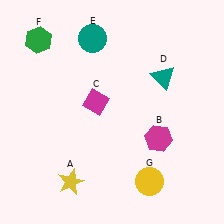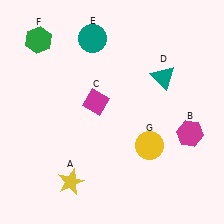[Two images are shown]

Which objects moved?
The objects that moved are: the magenta hexagon (B), the yellow circle (G).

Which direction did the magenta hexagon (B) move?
The magenta hexagon (B) moved right.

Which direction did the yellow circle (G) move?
The yellow circle (G) moved up.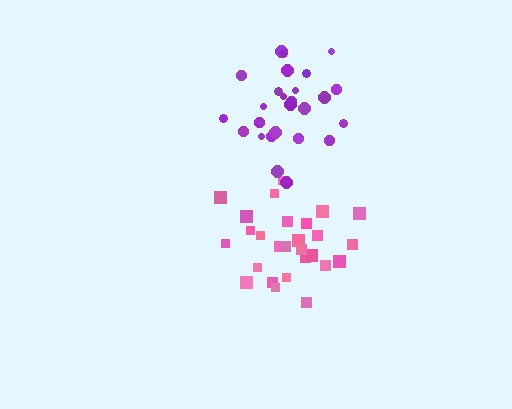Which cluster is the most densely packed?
Purple.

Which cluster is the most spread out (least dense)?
Pink.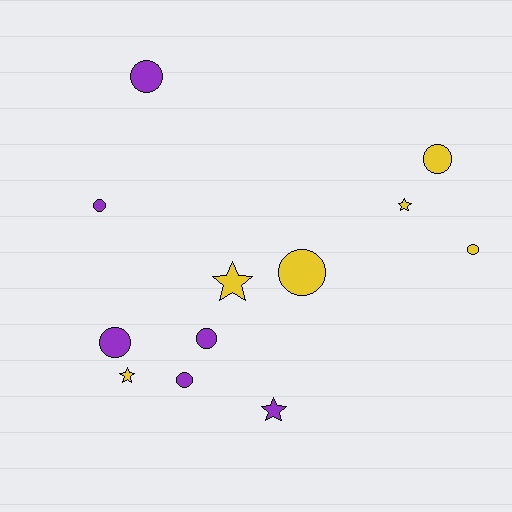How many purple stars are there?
There is 1 purple star.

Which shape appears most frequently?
Circle, with 8 objects.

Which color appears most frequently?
Purple, with 6 objects.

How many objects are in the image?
There are 12 objects.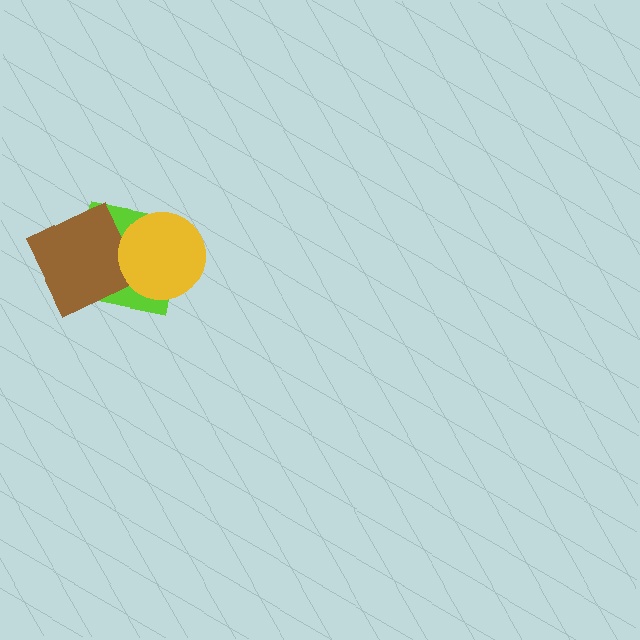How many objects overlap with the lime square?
2 objects overlap with the lime square.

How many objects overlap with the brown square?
2 objects overlap with the brown square.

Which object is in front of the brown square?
The yellow circle is in front of the brown square.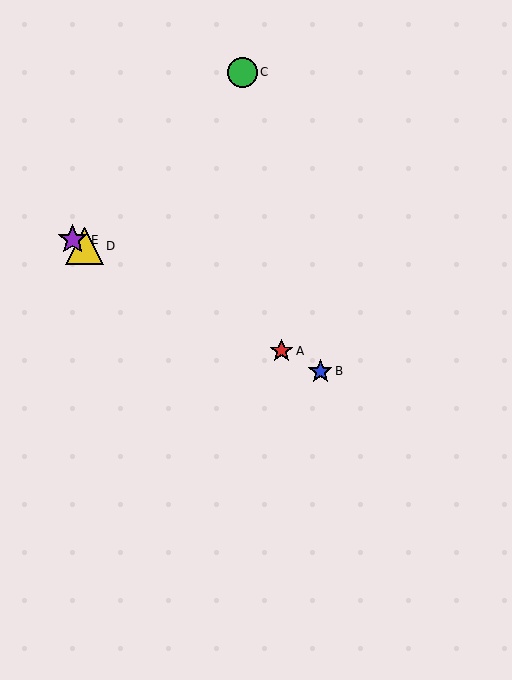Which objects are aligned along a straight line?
Objects A, B, D, E are aligned along a straight line.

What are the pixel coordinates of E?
Object E is at (73, 240).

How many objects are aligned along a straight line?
4 objects (A, B, D, E) are aligned along a straight line.